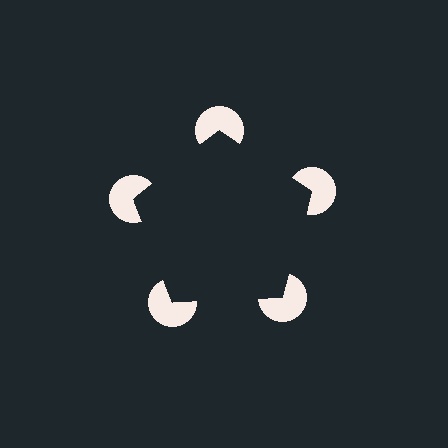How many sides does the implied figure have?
5 sides.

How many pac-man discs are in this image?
There are 5 — one at each vertex of the illusory pentagon.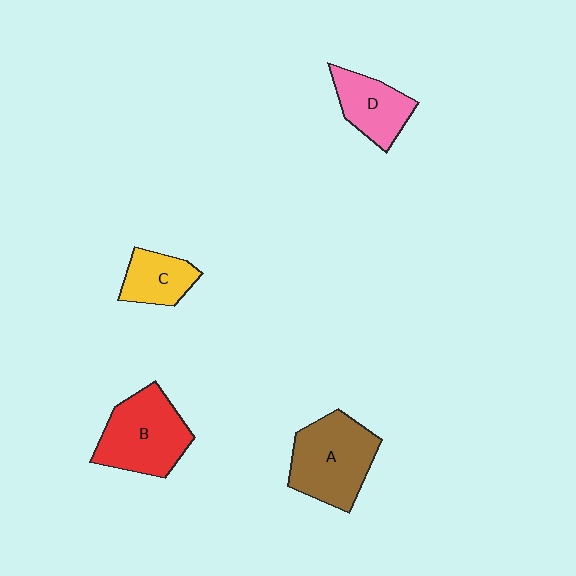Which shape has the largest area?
Shape A (brown).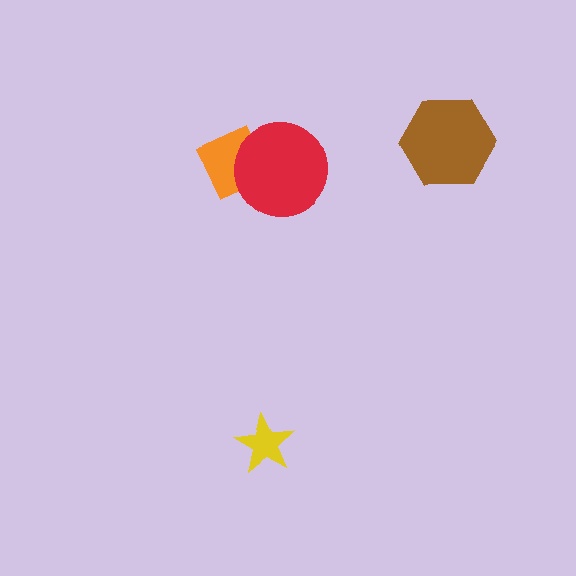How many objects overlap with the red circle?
1 object overlaps with the red circle.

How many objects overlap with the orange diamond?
1 object overlaps with the orange diamond.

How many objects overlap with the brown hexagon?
0 objects overlap with the brown hexagon.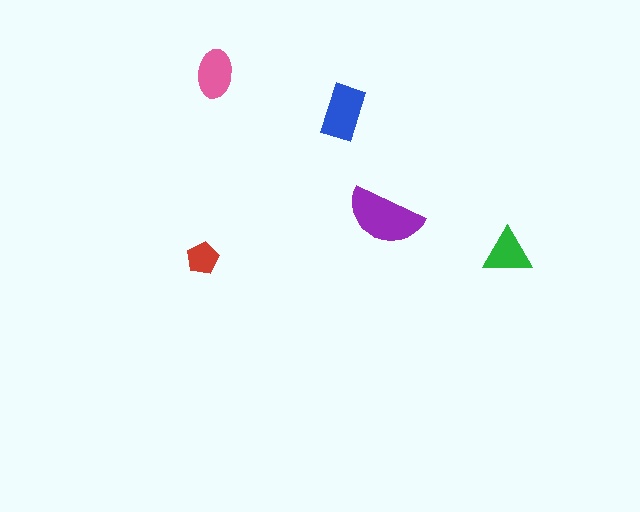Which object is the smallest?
The red pentagon.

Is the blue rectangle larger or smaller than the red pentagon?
Larger.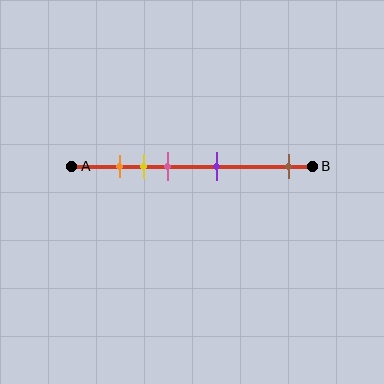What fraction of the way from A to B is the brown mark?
The brown mark is approximately 90% (0.9) of the way from A to B.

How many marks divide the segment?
There are 5 marks dividing the segment.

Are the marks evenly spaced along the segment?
No, the marks are not evenly spaced.